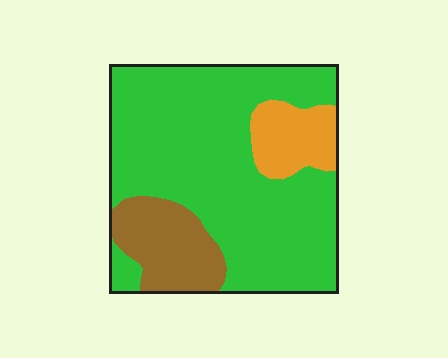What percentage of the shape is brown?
Brown covers roughly 15% of the shape.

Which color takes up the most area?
Green, at roughly 75%.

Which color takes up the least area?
Orange, at roughly 10%.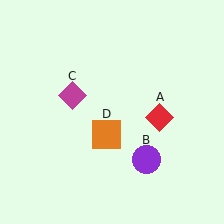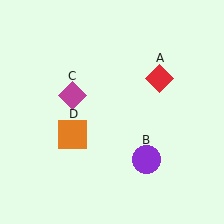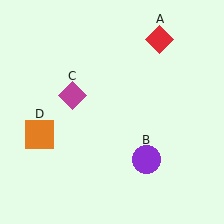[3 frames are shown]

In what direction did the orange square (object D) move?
The orange square (object D) moved left.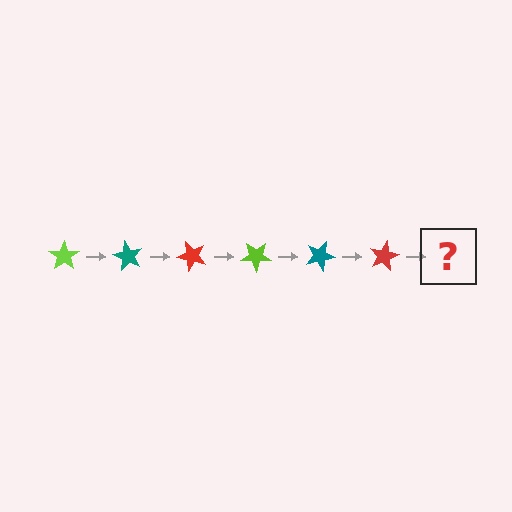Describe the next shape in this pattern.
It should be a lime star, rotated 360 degrees from the start.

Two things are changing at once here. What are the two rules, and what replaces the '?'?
The two rules are that it rotates 60 degrees each step and the color cycles through lime, teal, and red. The '?' should be a lime star, rotated 360 degrees from the start.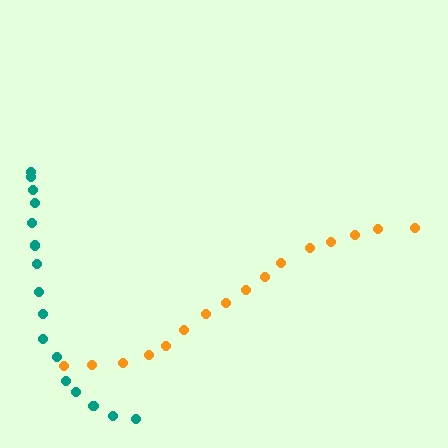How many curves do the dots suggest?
There are 2 distinct paths.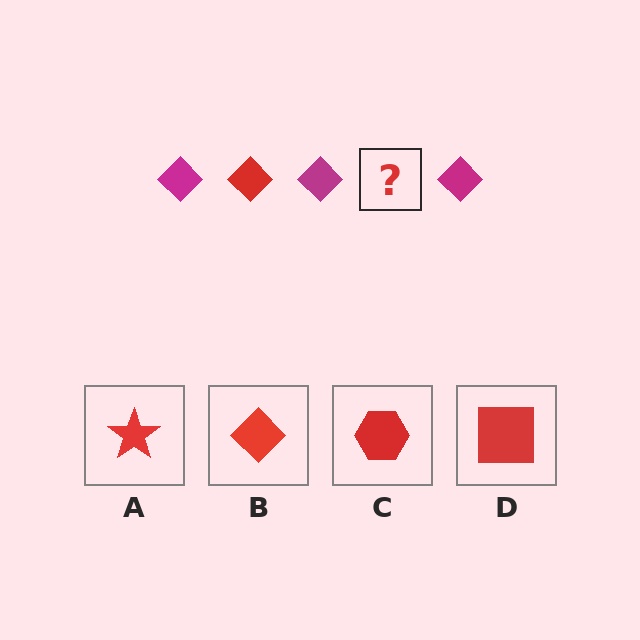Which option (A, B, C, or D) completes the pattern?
B.